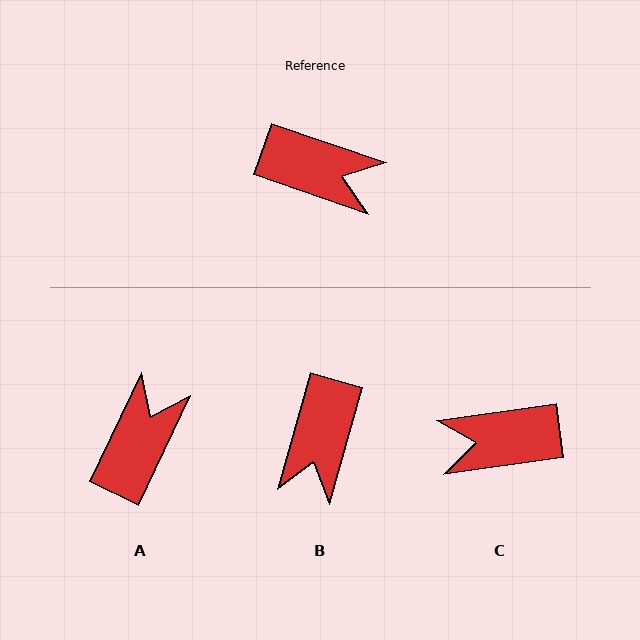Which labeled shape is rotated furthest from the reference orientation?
C, about 153 degrees away.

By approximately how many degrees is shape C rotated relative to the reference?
Approximately 153 degrees clockwise.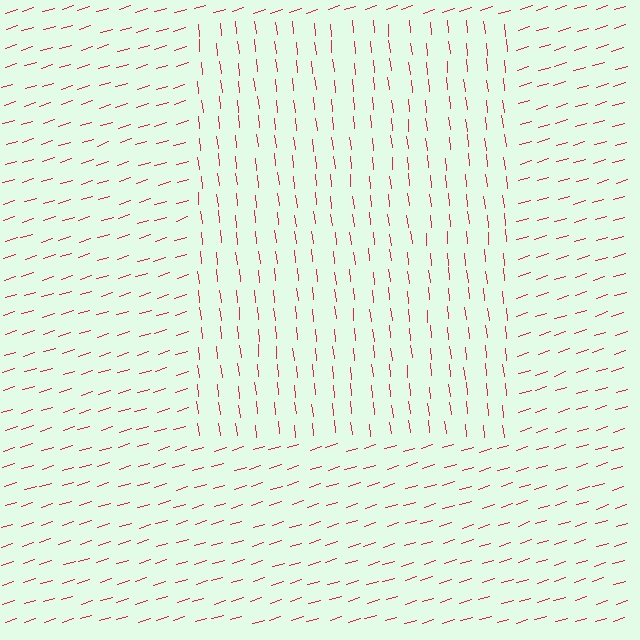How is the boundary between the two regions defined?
The boundary is defined purely by a change in line orientation (approximately 79 degrees difference). All lines are the same color and thickness.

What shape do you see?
I see a rectangle.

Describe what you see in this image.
The image is filled with small red line segments. A rectangle region in the image has lines oriented differently from the surrounding lines, creating a visible texture boundary.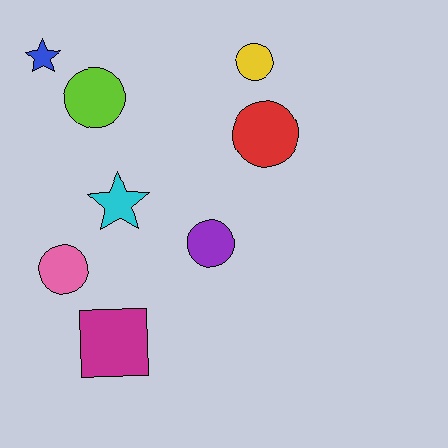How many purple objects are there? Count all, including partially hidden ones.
There is 1 purple object.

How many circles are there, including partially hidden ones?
There are 5 circles.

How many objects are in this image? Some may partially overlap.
There are 8 objects.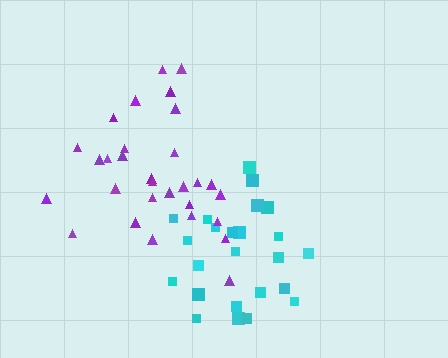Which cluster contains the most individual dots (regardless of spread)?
Purple (30).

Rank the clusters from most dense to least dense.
purple, cyan.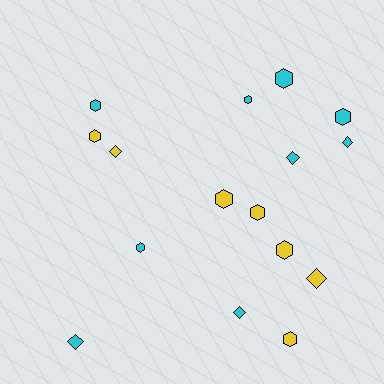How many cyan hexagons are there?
There are 5 cyan hexagons.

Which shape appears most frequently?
Hexagon, with 10 objects.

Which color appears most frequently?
Cyan, with 9 objects.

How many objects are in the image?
There are 16 objects.